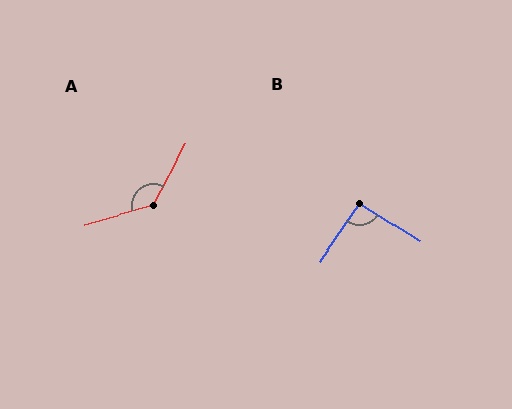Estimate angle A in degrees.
Approximately 134 degrees.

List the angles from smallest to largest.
B (92°), A (134°).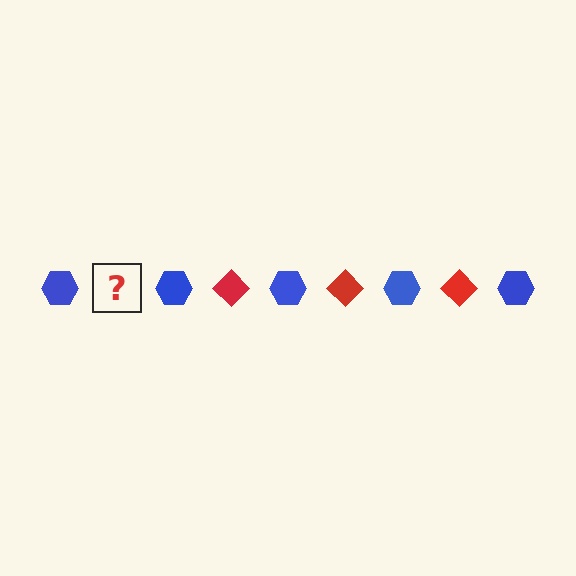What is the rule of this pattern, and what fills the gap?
The rule is that the pattern alternates between blue hexagon and red diamond. The gap should be filled with a red diamond.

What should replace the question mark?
The question mark should be replaced with a red diamond.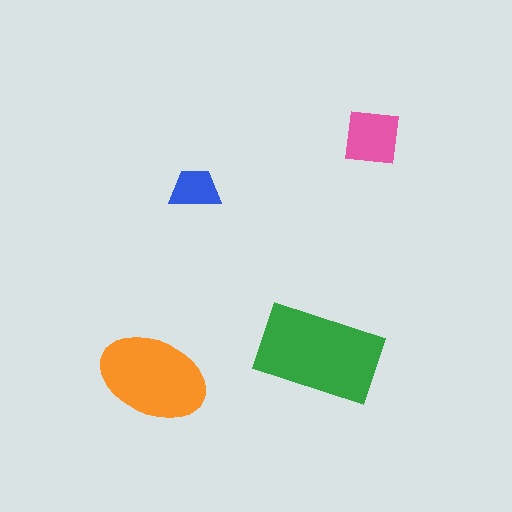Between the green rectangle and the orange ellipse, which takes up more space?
The green rectangle.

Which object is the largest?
The green rectangle.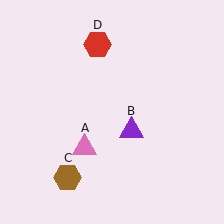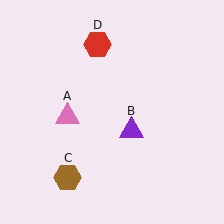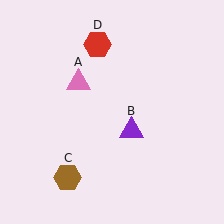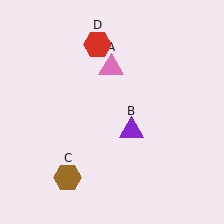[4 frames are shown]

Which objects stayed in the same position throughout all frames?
Purple triangle (object B) and brown hexagon (object C) and red hexagon (object D) remained stationary.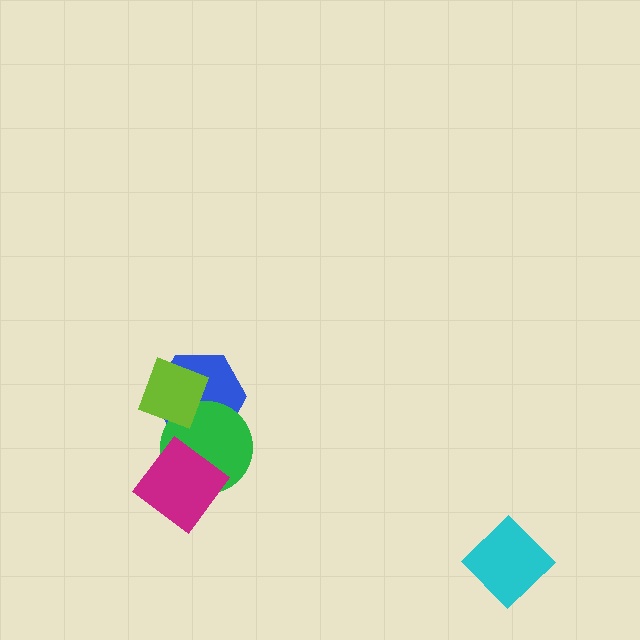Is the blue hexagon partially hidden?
Yes, it is partially covered by another shape.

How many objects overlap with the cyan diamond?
0 objects overlap with the cyan diamond.